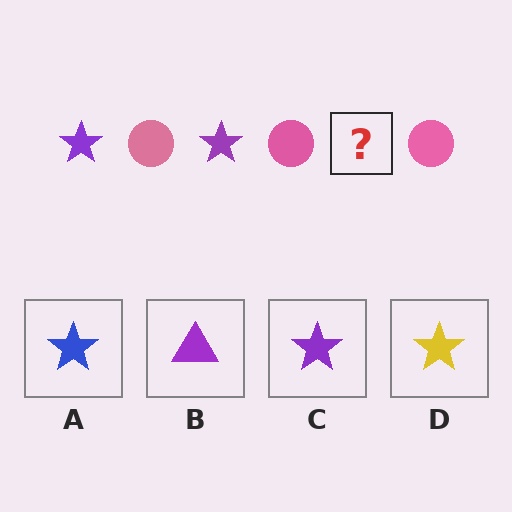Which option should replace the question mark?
Option C.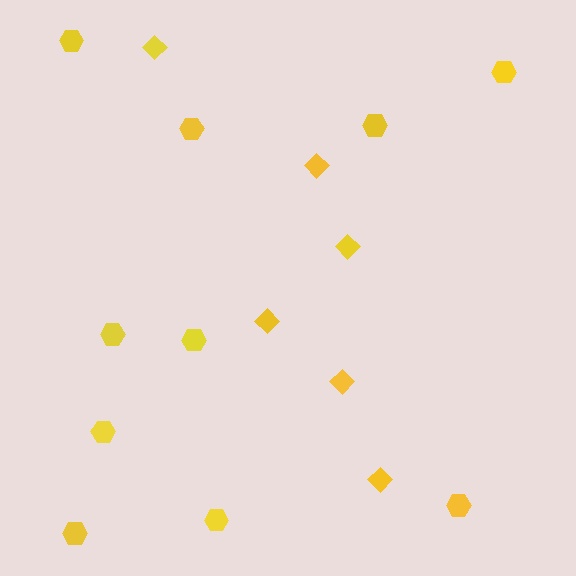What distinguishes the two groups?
There are 2 groups: one group of hexagons (10) and one group of diamonds (6).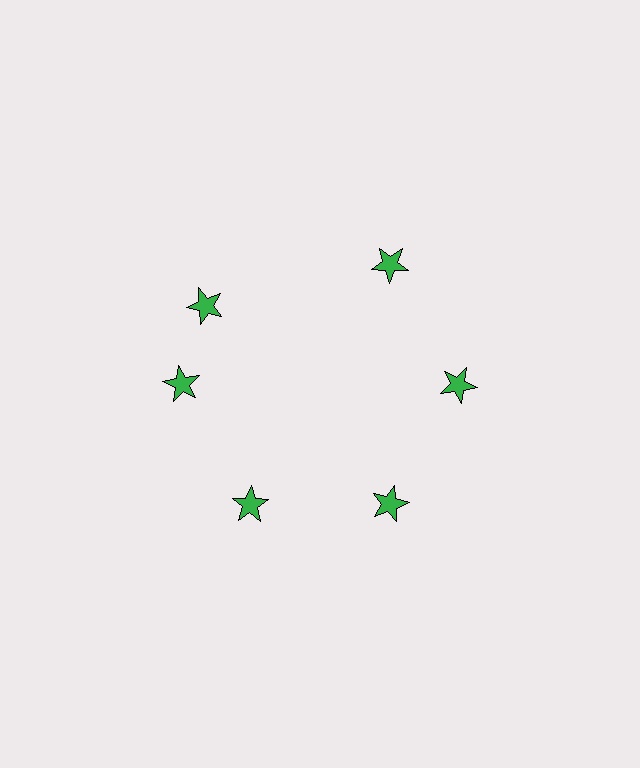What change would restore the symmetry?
The symmetry would be restored by rotating it back into even spacing with its neighbors so that all 6 stars sit at equal angles and equal distance from the center.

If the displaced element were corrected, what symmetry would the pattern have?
It would have 6-fold rotational symmetry — the pattern would map onto itself every 60 degrees.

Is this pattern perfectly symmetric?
No. The 6 green stars are arranged in a ring, but one element near the 11 o'clock position is rotated out of alignment along the ring, breaking the 6-fold rotational symmetry.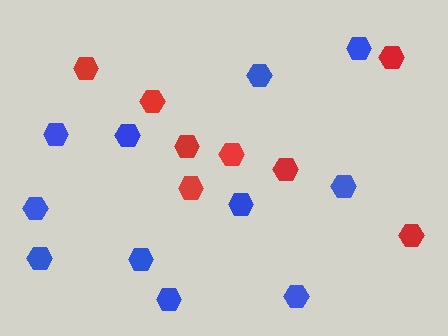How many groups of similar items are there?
There are 2 groups: one group of red hexagons (8) and one group of blue hexagons (11).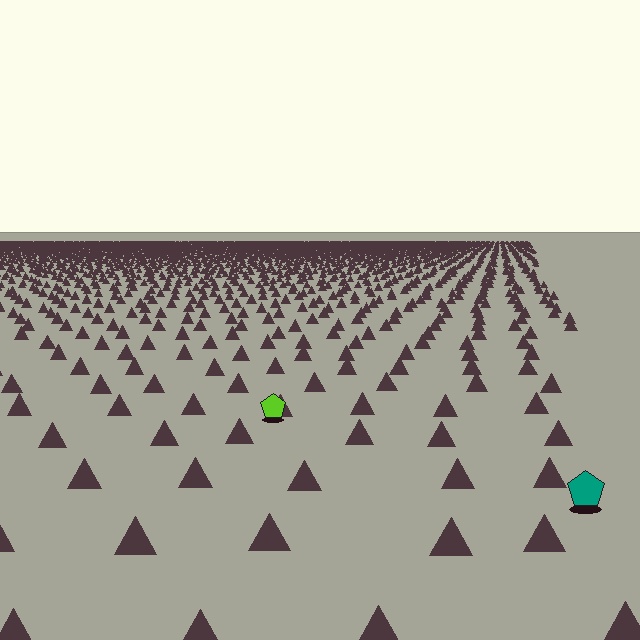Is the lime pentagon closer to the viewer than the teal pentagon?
No. The teal pentagon is closer — you can tell from the texture gradient: the ground texture is coarser near it.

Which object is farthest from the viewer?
The lime pentagon is farthest from the viewer. It appears smaller and the ground texture around it is denser.